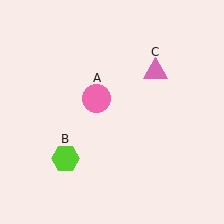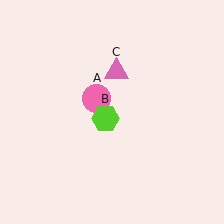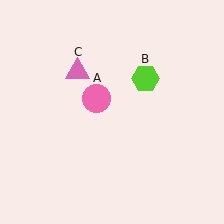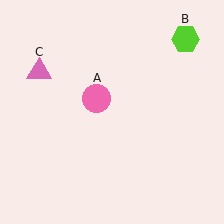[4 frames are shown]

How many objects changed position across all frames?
2 objects changed position: lime hexagon (object B), pink triangle (object C).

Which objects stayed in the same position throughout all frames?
Pink circle (object A) remained stationary.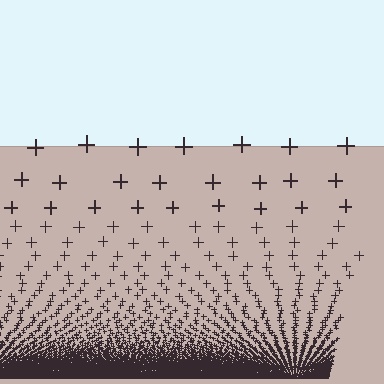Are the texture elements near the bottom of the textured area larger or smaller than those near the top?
Smaller. The gradient is inverted — elements near the bottom are smaller and denser.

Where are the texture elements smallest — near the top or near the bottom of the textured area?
Near the bottom.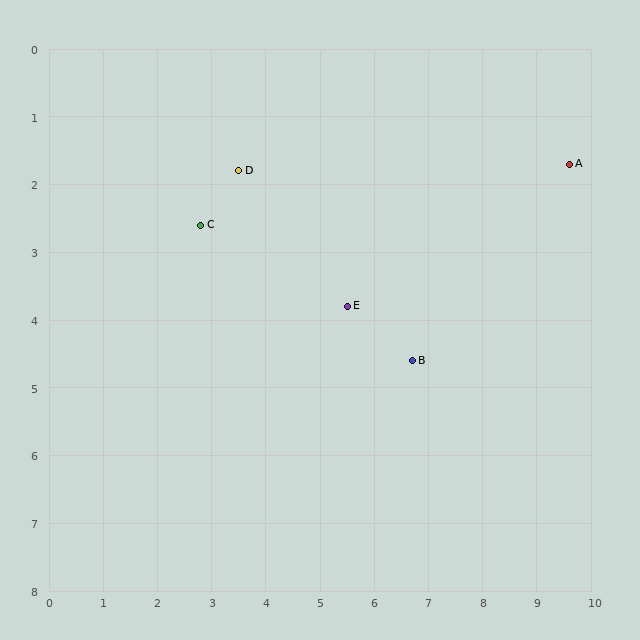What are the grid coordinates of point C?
Point C is at approximately (2.8, 2.6).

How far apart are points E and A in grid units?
Points E and A are about 4.6 grid units apart.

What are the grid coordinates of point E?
Point E is at approximately (5.5, 3.8).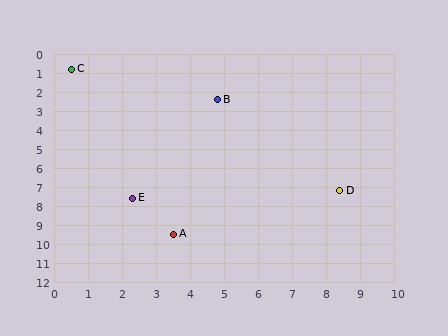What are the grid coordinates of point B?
Point B is at approximately (4.8, 2.4).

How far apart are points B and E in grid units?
Points B and E are about 5.8 grid units apart.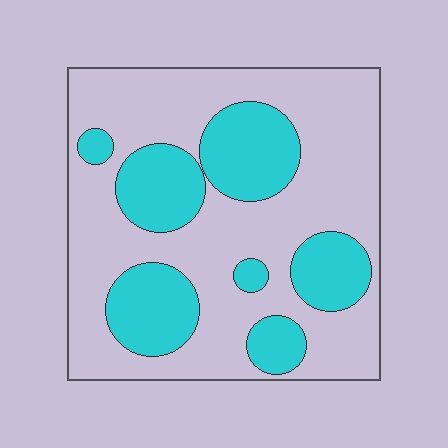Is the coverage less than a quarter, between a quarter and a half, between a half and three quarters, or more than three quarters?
Between a quarter and a half.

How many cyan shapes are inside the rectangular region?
7.